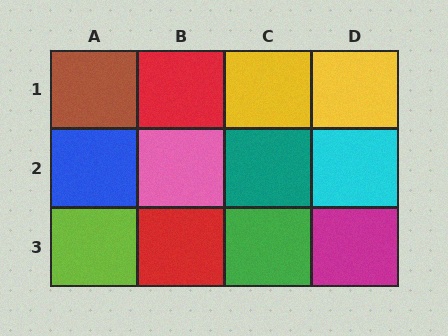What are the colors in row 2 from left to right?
Blue, pink, teal, cyan.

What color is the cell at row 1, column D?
Yellow.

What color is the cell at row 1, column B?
Red.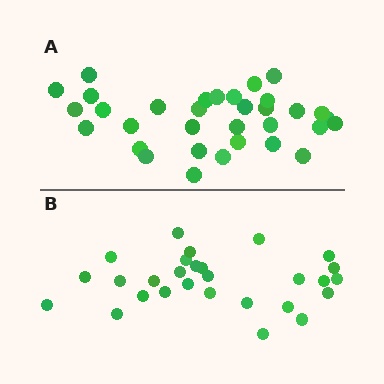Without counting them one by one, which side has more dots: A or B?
Region A (the top region) has more dots.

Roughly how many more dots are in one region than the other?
Region A has about 5 more dots than region B.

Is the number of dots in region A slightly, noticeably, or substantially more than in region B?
Region A has only slightly more — the two regions are fairly close. The ratio is roughly 1.2 to 1.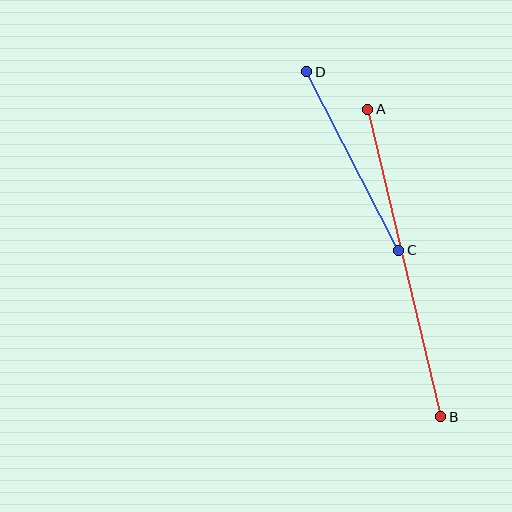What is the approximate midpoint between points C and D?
The midpoint is at approximately (353, 161) pixels.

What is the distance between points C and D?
The distance is approximately 201 pixels.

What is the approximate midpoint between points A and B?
The midpoint is at approximately (404, 263) pixels.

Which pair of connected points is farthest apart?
Points A and B are farthest apart.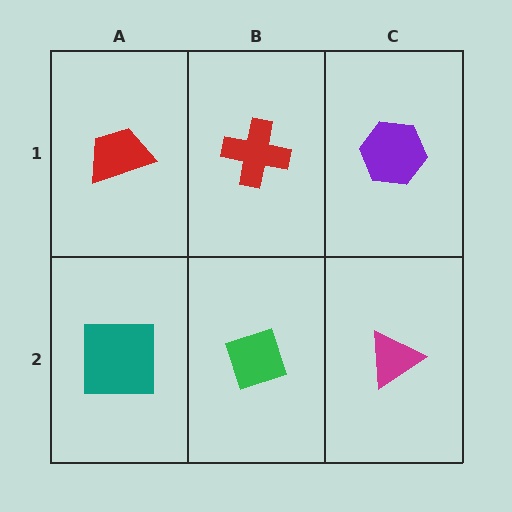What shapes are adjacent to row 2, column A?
A red trapezoid (row 1, column A), a green diamond (row 2, column B).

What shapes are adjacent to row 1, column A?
A teal square (row 2, column A), a red cross (row 1, column B).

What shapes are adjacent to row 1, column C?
A magenta triangle (row 2, column C), a red cross (row 1, column B).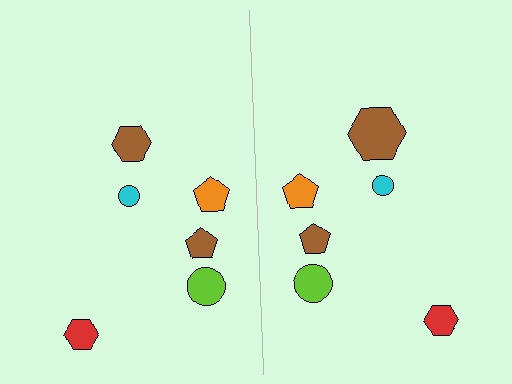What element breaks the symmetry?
The brown hexagon on the right side has a different size than its mirror counterpart.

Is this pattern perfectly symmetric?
No, the pattern is not perfectly symmetric. The brown hexagon on the right side has a different size than its mirror counterpart.